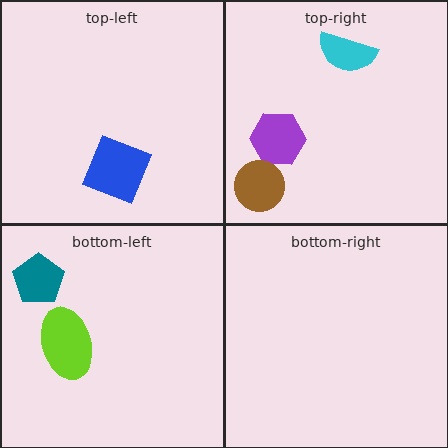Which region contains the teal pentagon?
The bottom-left region.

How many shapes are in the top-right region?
3.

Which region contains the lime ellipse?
The bottom-left region.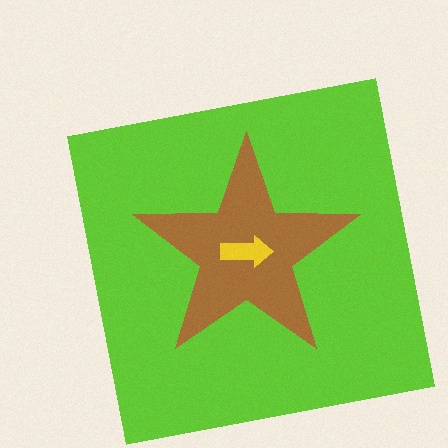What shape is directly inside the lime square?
The brown star.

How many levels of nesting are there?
3.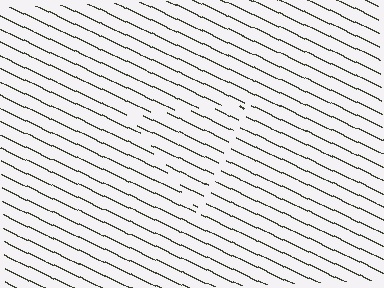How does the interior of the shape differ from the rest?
The interior of the shape contains the same grating, shifted by half a period — the contour is defined by the phase discontinuity where line-ends from the inner and outer gratings abut.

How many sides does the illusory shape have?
3 sides — the line-ends trace a triangle.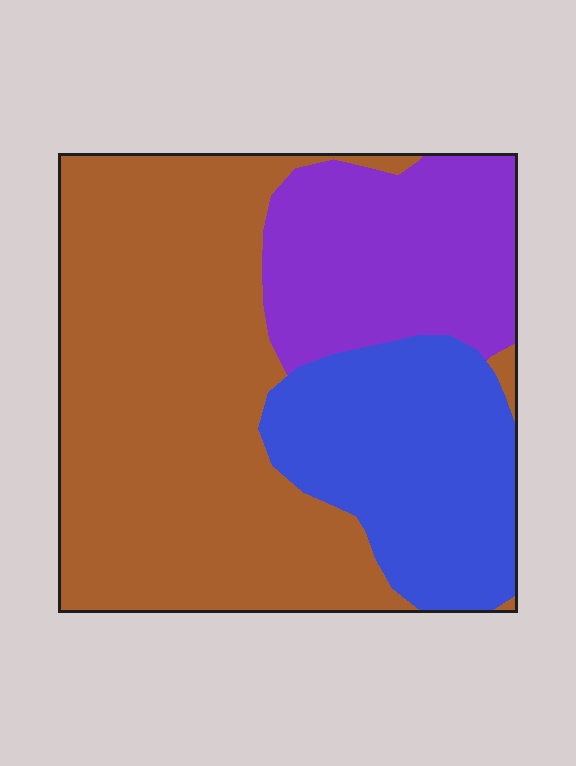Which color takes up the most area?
Brown, at roughly 55%.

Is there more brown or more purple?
Brown.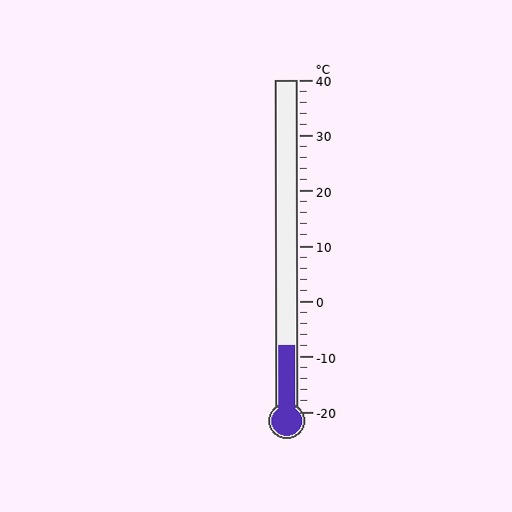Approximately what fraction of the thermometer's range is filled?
The thermometer is filled to approximately 20% of its range.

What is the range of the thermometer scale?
The thermometer scale ranges from -20°C to 40°C.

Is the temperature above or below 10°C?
The temperature is below 10°C.